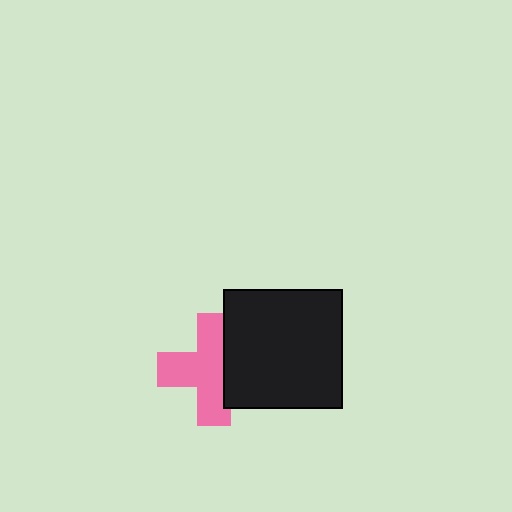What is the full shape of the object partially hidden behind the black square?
The partially hidden object is a pink cross.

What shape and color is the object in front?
The object in front is a black square.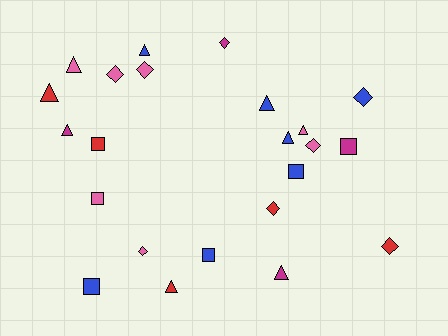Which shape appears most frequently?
Triangle, with 9 objects.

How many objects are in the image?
There are 23 objects.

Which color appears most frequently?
Blue, with 7 objects.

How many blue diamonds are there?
There is 1 blue diamond.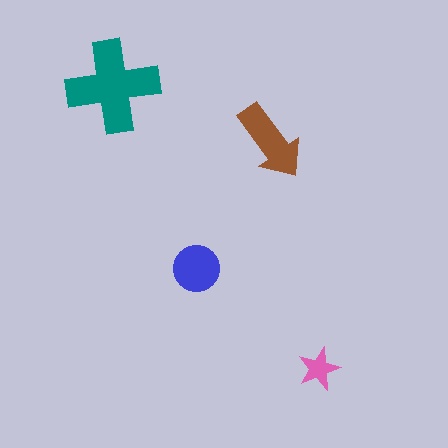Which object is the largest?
The teal cross.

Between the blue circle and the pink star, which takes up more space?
The blue circle.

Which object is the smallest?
The pink star.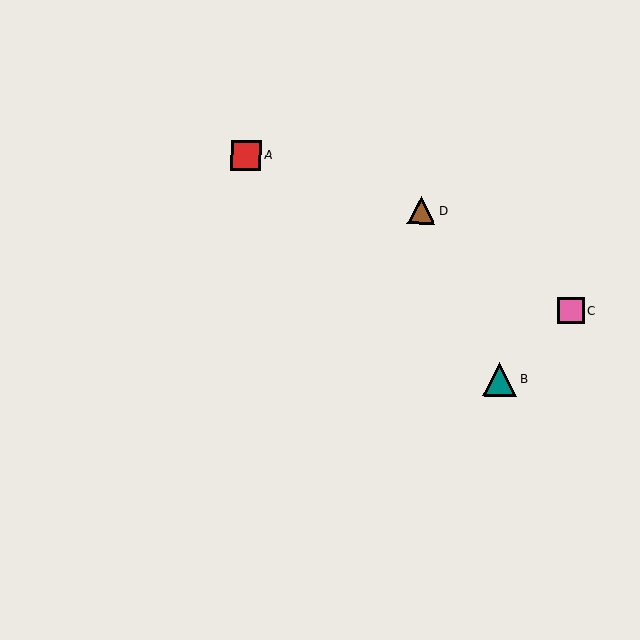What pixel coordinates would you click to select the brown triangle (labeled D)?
Click at (422, 210) to select the brown triangle D.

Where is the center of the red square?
The center of the red square is at (246, 155).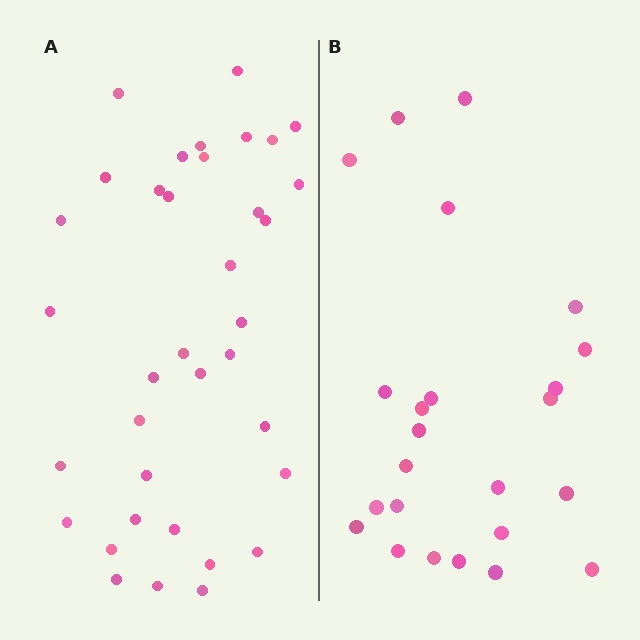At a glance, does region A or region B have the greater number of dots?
Region A (the left region) has more dots.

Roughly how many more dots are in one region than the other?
Region A has roughly 12 or so more dots than region B.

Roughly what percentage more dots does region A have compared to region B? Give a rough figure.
About 50% more.